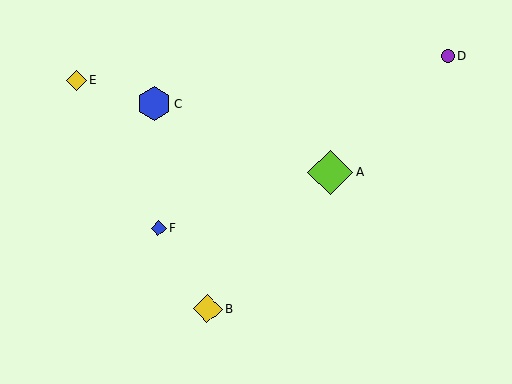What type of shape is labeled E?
Shape E is a yellow diamond.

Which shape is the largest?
The lime diamond (labeled A) is the largest.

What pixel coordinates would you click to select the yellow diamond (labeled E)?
Click at (77, 80) to select the yellow diamond E.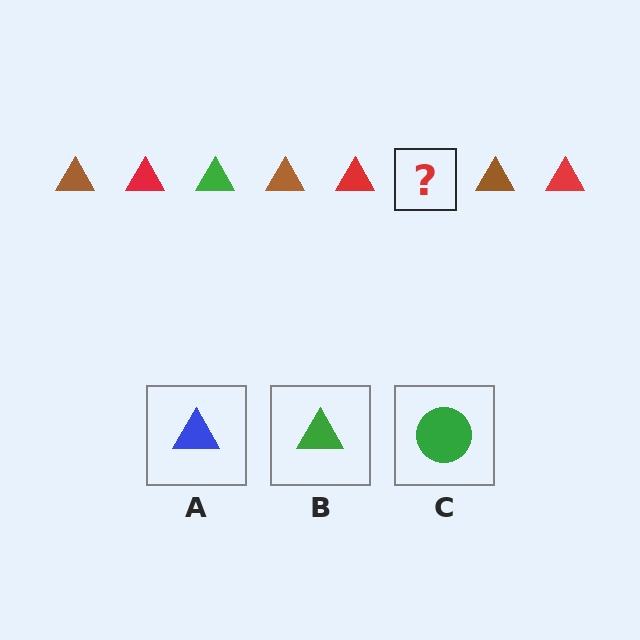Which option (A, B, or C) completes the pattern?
B.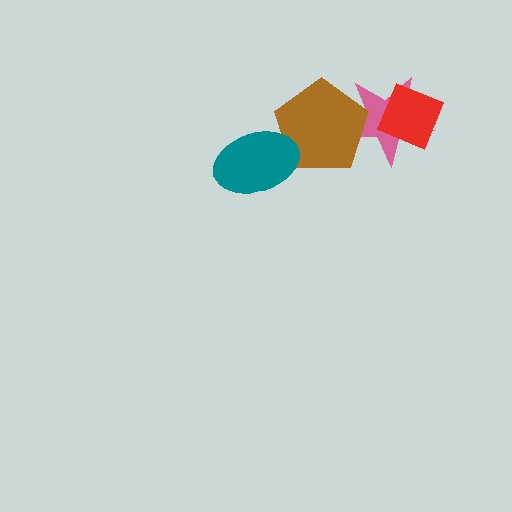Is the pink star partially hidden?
Yes, it is partially covered by another shape.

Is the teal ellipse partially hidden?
No, no other shape covers it.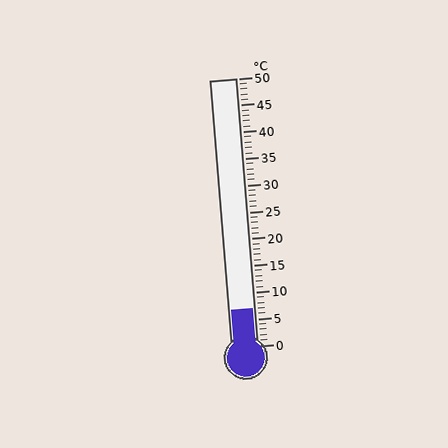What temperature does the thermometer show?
The thermometer shows approximately 7°C.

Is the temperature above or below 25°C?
The temperature is below 25°C.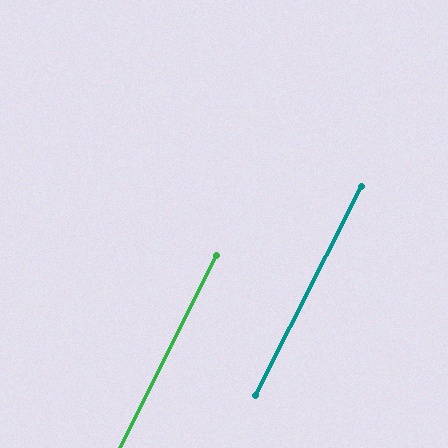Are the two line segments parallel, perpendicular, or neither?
Parallel — their directions differ by only 0.2°.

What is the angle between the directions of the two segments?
Approximately 0 degrees.